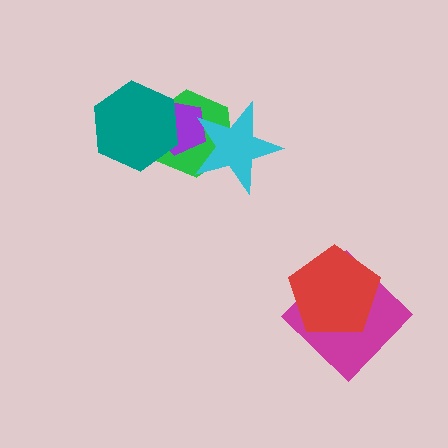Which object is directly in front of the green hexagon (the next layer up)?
The purple pentagon is directly in front of the green hexagon.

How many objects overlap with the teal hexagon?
2 objects overlap with the teal hexagon.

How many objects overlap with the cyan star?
2 objects overlap with the cyan star.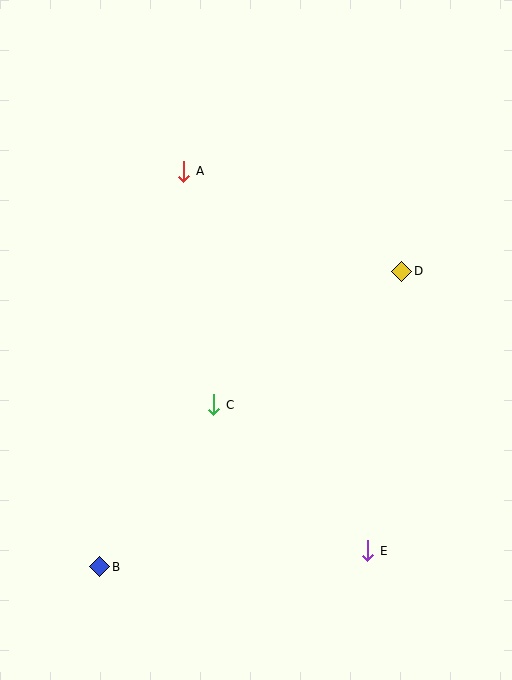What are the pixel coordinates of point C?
Point C is at (214, 405).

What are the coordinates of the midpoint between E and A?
The midpoint between E and A is at (276, 361).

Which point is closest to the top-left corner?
Point A is closest to the top-left corner.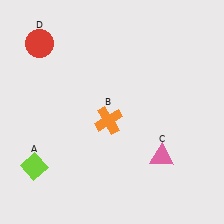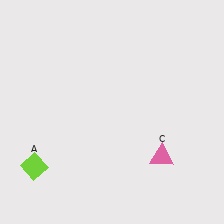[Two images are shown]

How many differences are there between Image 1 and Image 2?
There are 2 differences between the two images.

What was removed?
The red circle (D), the orange cross (B) were removed in Image 2.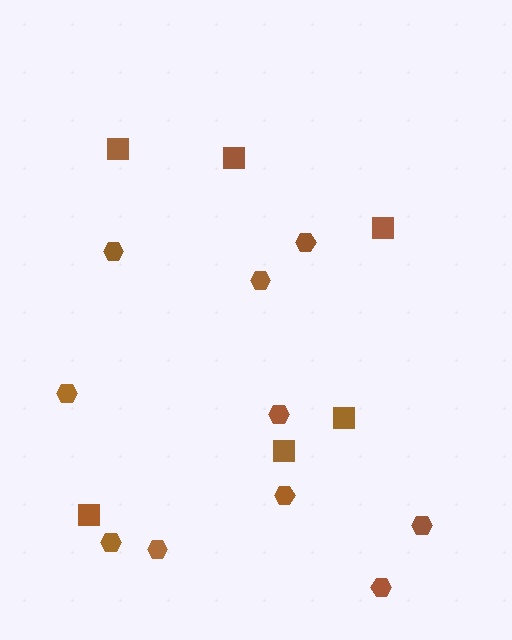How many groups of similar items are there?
There are 2 groups: one group of squares (6) and one group of hexagons (10).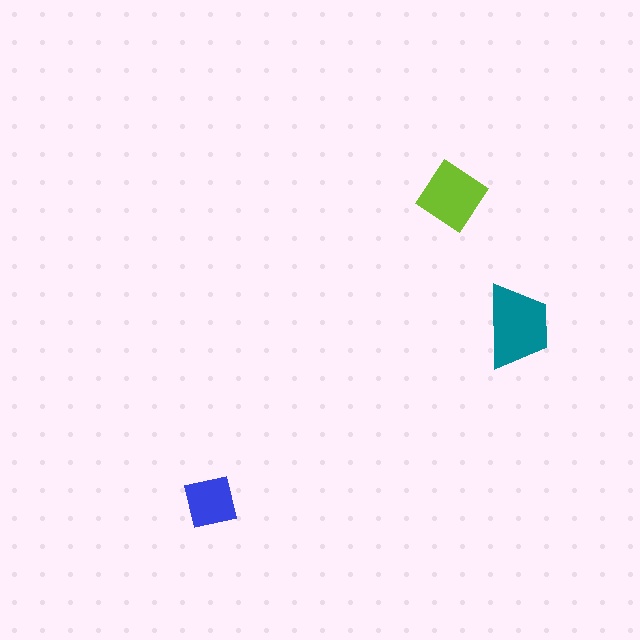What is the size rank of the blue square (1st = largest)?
3rd.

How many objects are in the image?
There are 3 objects in the image.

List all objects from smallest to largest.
The blue square, the lime diamond, the teal trapezoid.